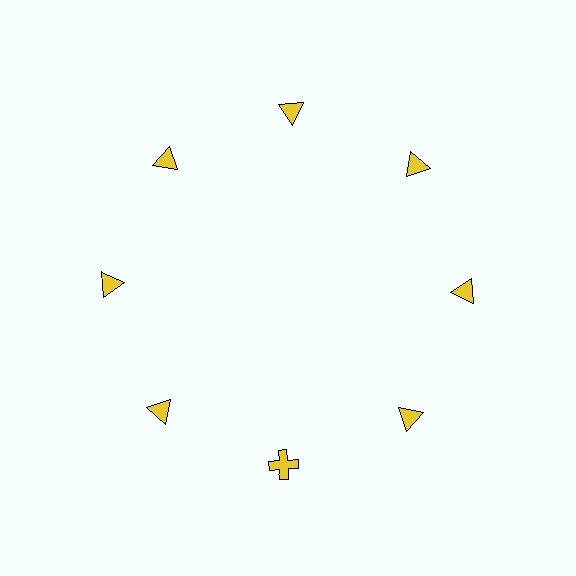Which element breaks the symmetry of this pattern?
The yellow cross at roughly the 6 o'clock position breaks the symmetry. All other shapes are yellow triangles.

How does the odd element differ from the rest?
It has a different shape: cross instead of triangle.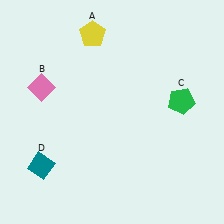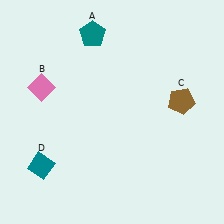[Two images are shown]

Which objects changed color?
A changed from yellow to teal. C changed from green to brown.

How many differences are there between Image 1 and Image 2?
There are 2 differences between the two images.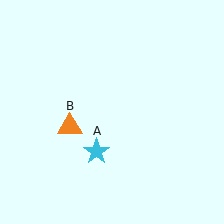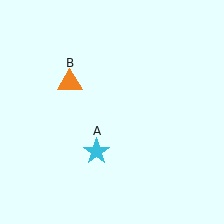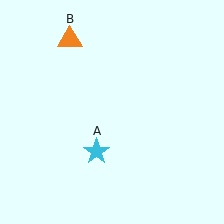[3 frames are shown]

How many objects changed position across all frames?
1 object changed position: orange triangle (object B).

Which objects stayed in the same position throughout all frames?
Cyan star (object A) remained stationary.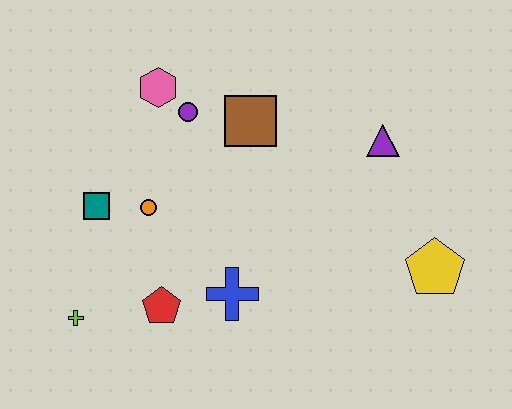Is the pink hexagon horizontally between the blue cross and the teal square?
Yes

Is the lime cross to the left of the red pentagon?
Yes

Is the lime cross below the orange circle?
Yes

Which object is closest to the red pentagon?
The blue cross is closest to the red pentagon.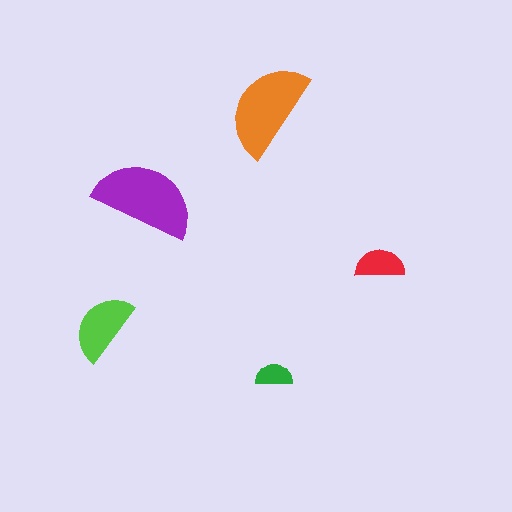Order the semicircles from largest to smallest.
the purple one, the orange one, the lime one, the red one, the green one.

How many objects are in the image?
There are 5 objects in the image.